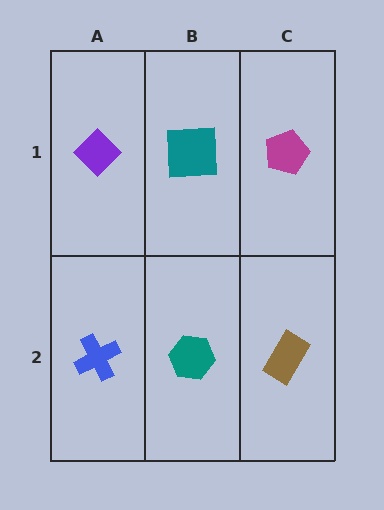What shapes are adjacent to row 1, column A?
A blue cross (row 2, column A), a teal square (row 1, column B).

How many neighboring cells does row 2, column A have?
2.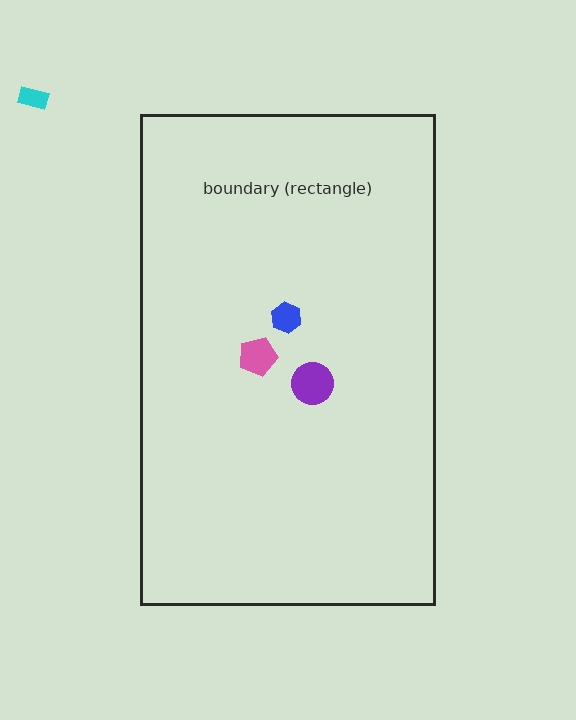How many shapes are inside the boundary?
3 inside, 1 outside.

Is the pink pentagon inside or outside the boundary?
Inside.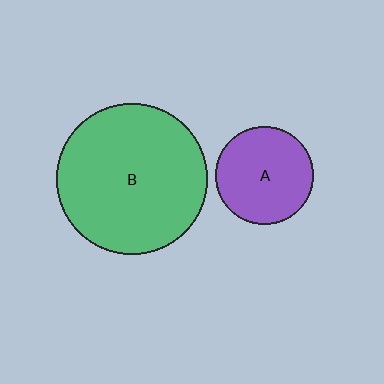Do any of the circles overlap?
No, none of the circles overlap.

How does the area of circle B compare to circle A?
Approximately 2.3 times.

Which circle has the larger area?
Circle B (green).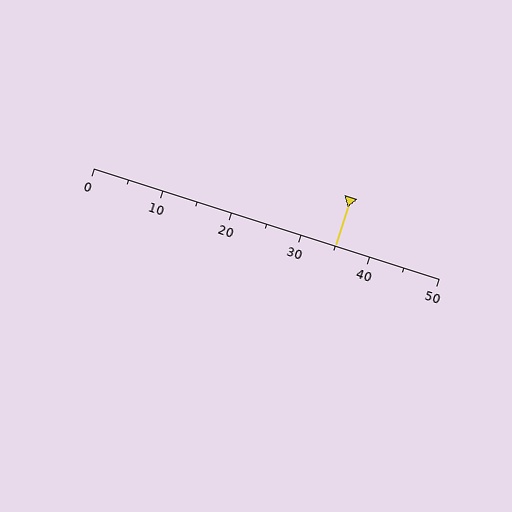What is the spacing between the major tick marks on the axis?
The major ticks are spaced 10 apart.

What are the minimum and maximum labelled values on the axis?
The axis runs from 0 to 50.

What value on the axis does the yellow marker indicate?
The marker indicates approximately 35.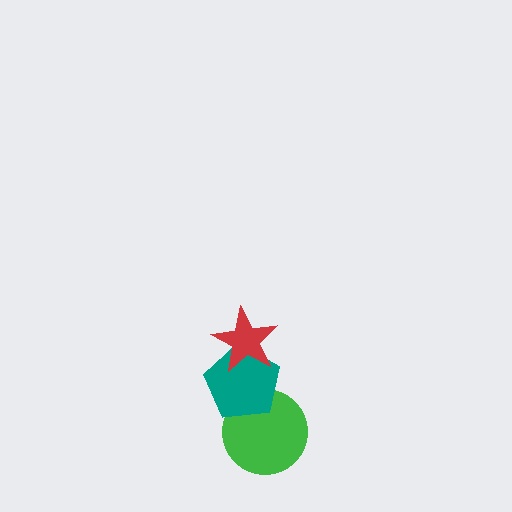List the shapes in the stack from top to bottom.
From top to bottom: the red star, the teal pentagon, the green circle.